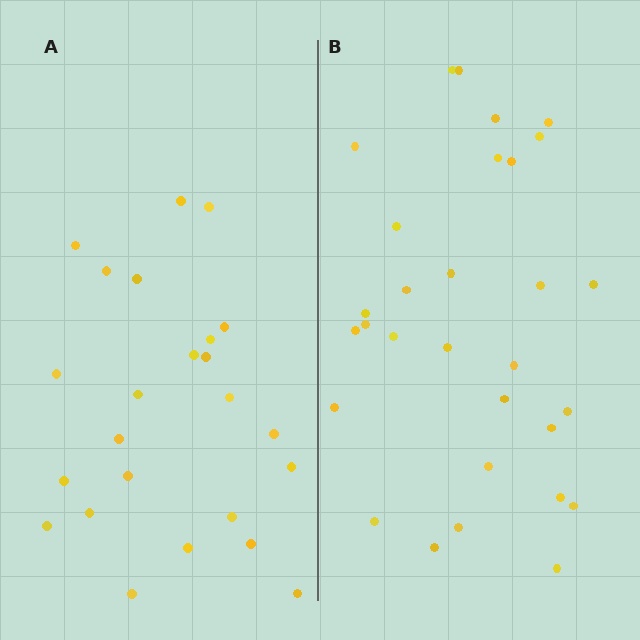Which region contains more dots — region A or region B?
Region B (the right region) has more dots.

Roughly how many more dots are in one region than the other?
Region B has about 6 more dots than region A.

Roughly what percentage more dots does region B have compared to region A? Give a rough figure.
About 25% more.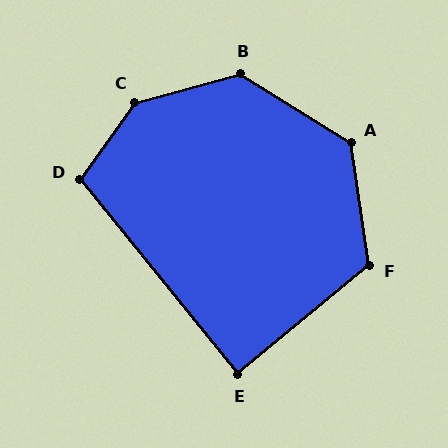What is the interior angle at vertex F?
Approximately 121 degrees (obtuse).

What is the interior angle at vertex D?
Approximately 106 degrees (obtuse).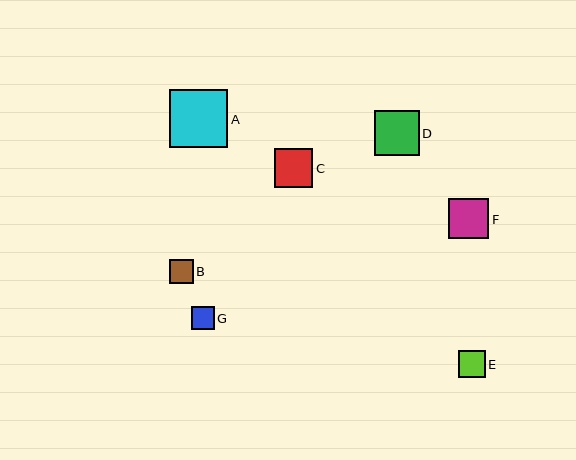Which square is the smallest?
Square G is the smallest with a size of approximately 23 pixels.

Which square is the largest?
Square A is the largest with a size of approximately 58 pixels.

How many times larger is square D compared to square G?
Square D is approximately 1.9 times the size of square G.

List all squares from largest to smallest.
From largest to smallest: A, D, F, C, E, B, G.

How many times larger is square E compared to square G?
Square E is approximately 1.2 times the size of square G.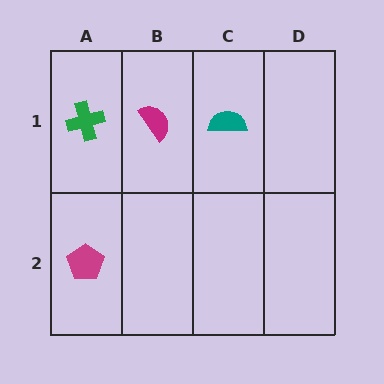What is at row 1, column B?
A magenta semicircle.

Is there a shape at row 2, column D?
No, that cell is empty.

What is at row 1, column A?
A green cross.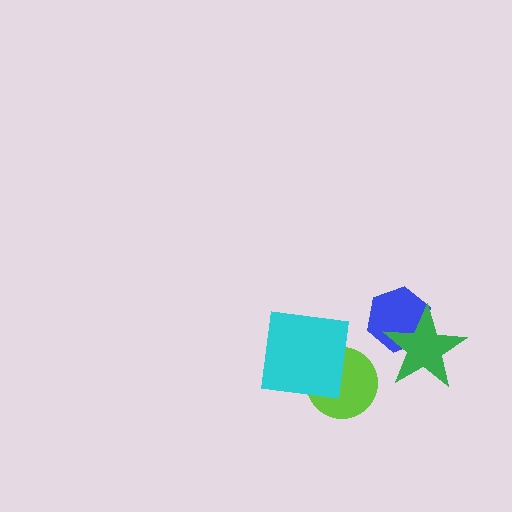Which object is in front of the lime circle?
The cyan square is in front of the lime circle.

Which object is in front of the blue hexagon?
The green star is in front of the blue hexagon.